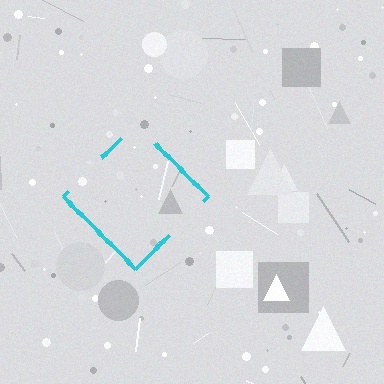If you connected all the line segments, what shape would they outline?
They would outline a diamond.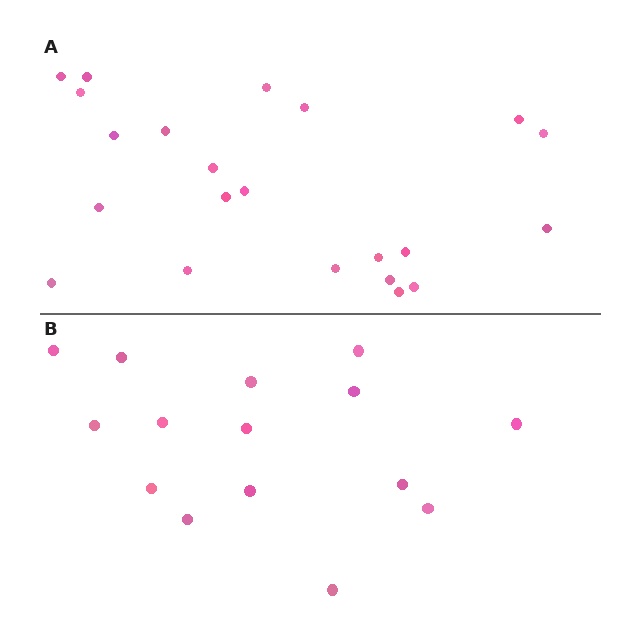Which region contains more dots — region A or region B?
Region A (the top region) has more dots.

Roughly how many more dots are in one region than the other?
Region A has roughly 8 or so more dots than region B.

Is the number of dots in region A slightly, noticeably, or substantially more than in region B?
Region A has substantially more. The ratio is roughly 1.5 to 1.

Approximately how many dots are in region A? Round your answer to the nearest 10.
About 20 dots. (The exact count is 22, which rounds to 20.)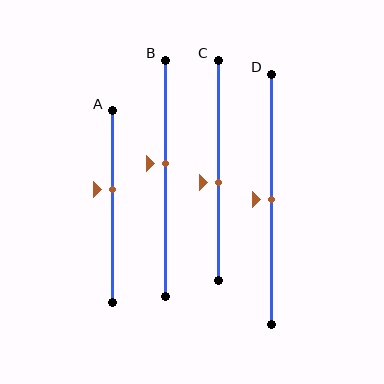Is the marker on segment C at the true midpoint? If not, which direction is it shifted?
No, the marker on segment C is shifted downward by about 5% of the segment length.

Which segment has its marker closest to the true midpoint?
Segment D has its marker closest to the true midpoint.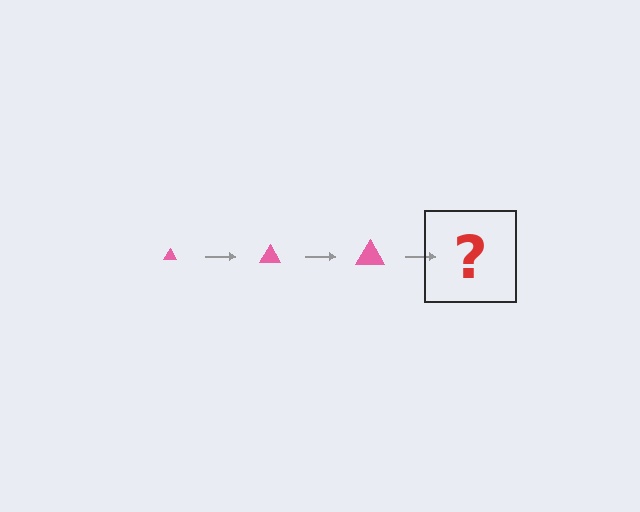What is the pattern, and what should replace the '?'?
The pattern is that the triangle gets progressively larger each step. The '?' should be a pink triangle, larger than the previous one.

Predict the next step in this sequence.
The next step is a pink triangle, larger than the previous one.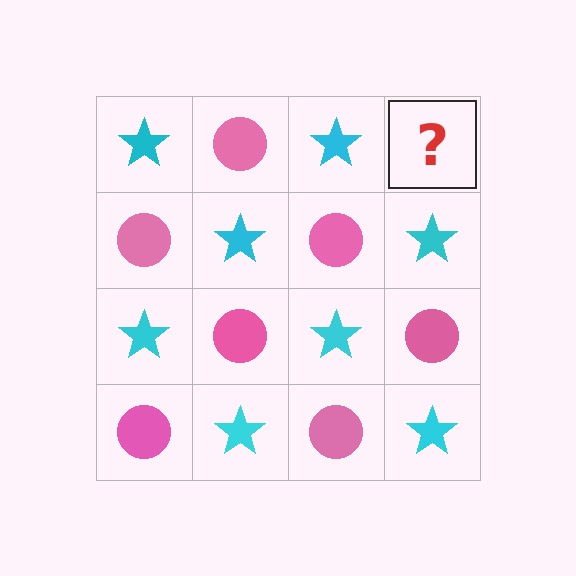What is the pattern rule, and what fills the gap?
The rule is that it alternates cyan star and pink circle in a checkerboard pattern. The gap should be filled with a pink circle.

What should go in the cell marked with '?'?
The missing cell should contain a pink circle.